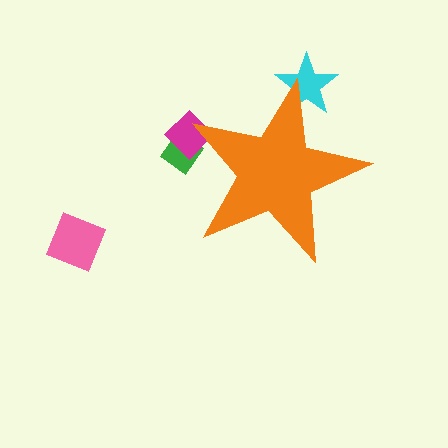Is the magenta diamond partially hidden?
Yes, the magenta diamond is partially hidden behind the orange star.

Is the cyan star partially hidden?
Yes, the cyan star is partially hidden behind the orange star.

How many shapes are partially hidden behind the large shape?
3 shapes are partially hidden.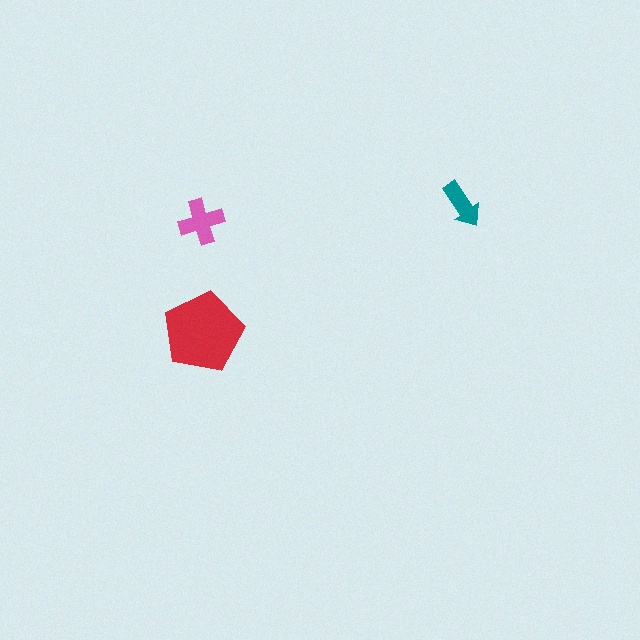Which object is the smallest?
The teal arrow.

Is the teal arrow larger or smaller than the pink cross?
Smaller.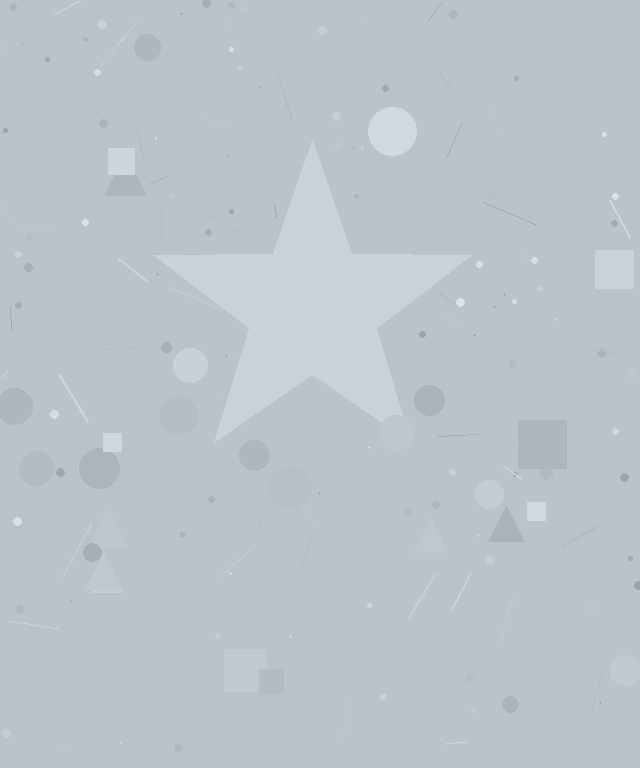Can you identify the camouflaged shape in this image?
The camouflaged shape is a star.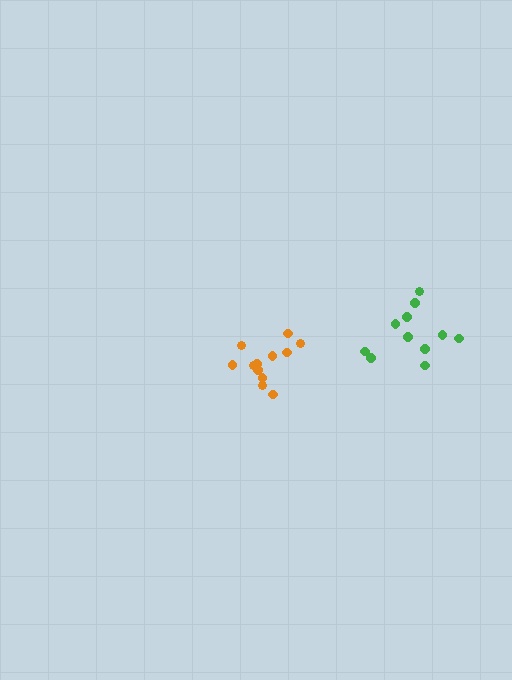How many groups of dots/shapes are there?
There are 2 groups.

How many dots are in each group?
Group 1: 12 dots, Group 2: 11 dots (23 total).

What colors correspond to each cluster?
The clusters are colored: orange, green.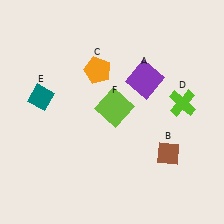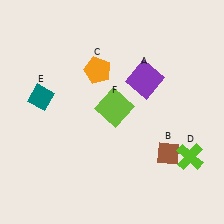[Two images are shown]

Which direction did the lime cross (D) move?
The lime cross (D) moved down.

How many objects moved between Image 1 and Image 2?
1 object moved between the two images.